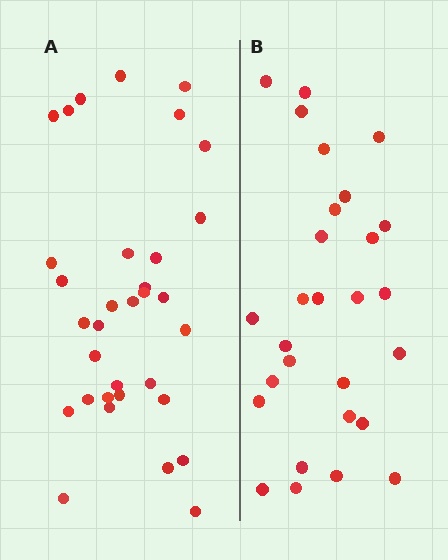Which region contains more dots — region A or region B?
Region A (the left region) has more dots.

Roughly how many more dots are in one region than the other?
Region A has about 5 more dots than region B.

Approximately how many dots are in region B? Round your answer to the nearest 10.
About 30 dots. (The exact count is 28, which rounds to 30.)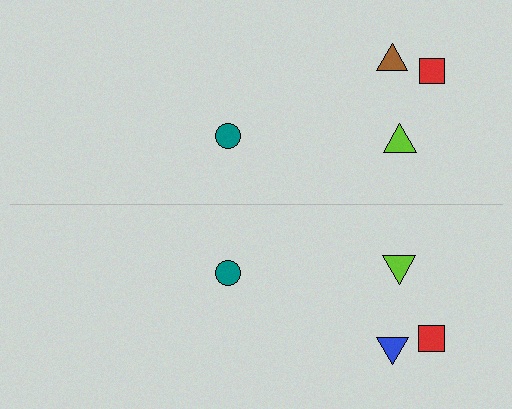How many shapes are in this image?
There are 8 shapes in this image.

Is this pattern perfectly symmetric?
No, the pattern is not perfectly symmetric. The blue triangle on the bottom side breaks the symmetry — its mirror counterpart is brown.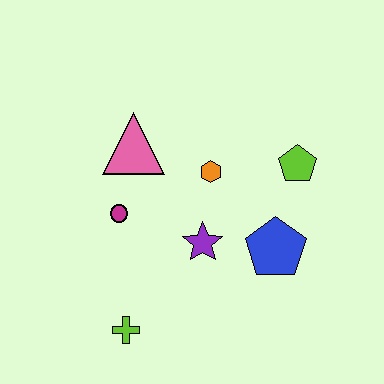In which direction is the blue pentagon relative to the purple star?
The blue pentagon is to the right of the purple star.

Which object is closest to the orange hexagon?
The purple star is closest to the orange hexagon.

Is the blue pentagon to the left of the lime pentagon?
Yes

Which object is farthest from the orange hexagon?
The lime cross is farthest from the orange hexagon.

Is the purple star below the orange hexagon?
Yes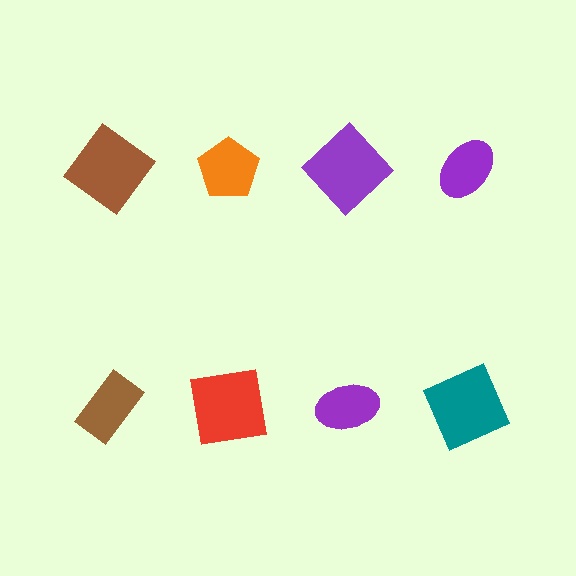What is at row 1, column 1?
A brown diamond.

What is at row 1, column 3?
A purple diamond.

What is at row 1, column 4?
A purple ellipse.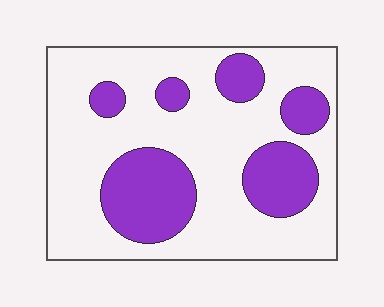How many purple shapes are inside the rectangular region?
6.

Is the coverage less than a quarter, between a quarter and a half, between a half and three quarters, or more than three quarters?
Between a quarter and a half.